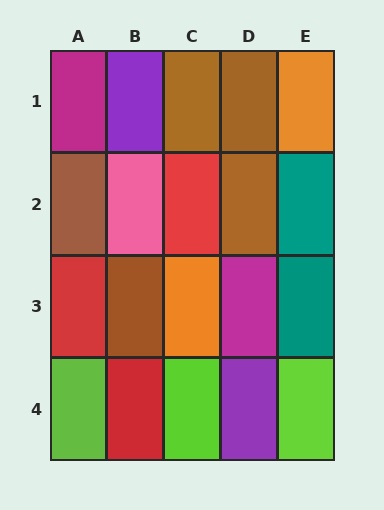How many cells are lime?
3 cells are lime.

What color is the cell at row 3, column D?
Magenta.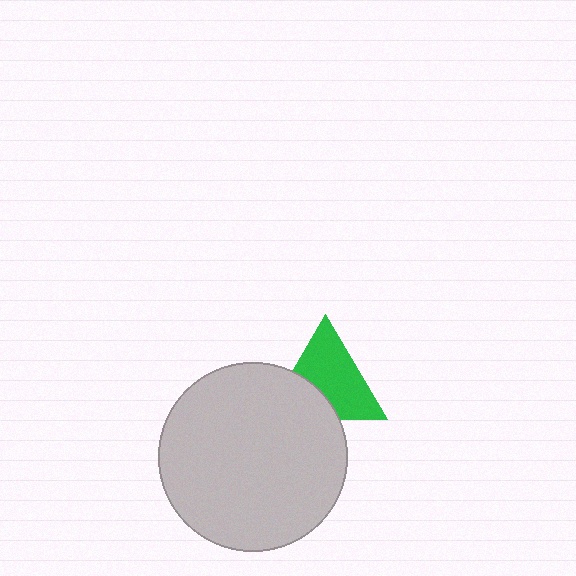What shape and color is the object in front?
The object in front is a light gray circle.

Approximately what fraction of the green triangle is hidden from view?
Roughly 33% of the green triangle is hidden behind the light gray circle.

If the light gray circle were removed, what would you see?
You would see the complete green triangle.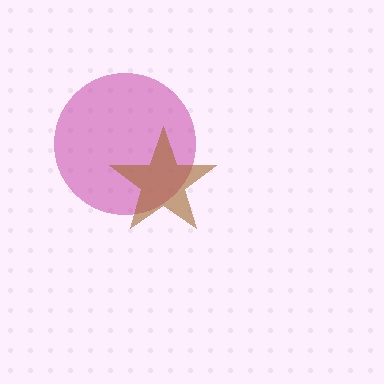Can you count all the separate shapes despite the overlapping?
Yes, there are 2 separate shapes.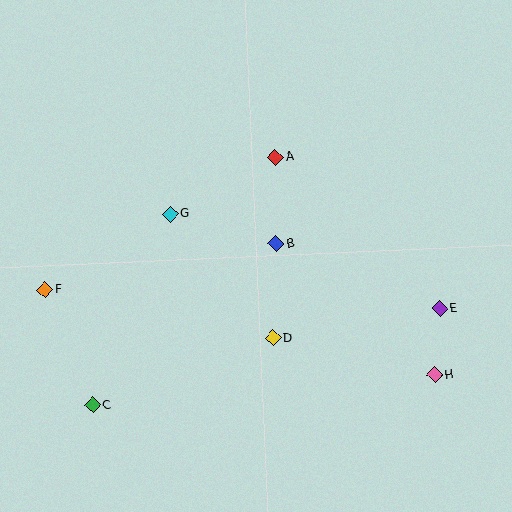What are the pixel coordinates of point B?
Point B is at (276, 244).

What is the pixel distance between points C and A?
The distance between C and A is 308 pixels.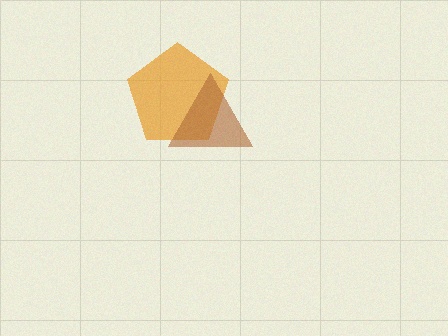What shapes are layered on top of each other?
The layered shapes are: an orange pentagon, a brown triangle.